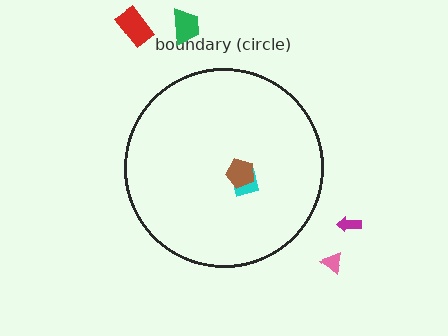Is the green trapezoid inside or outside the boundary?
Outside.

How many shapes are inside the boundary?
2 inside, 4 outside.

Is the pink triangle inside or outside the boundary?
Outside.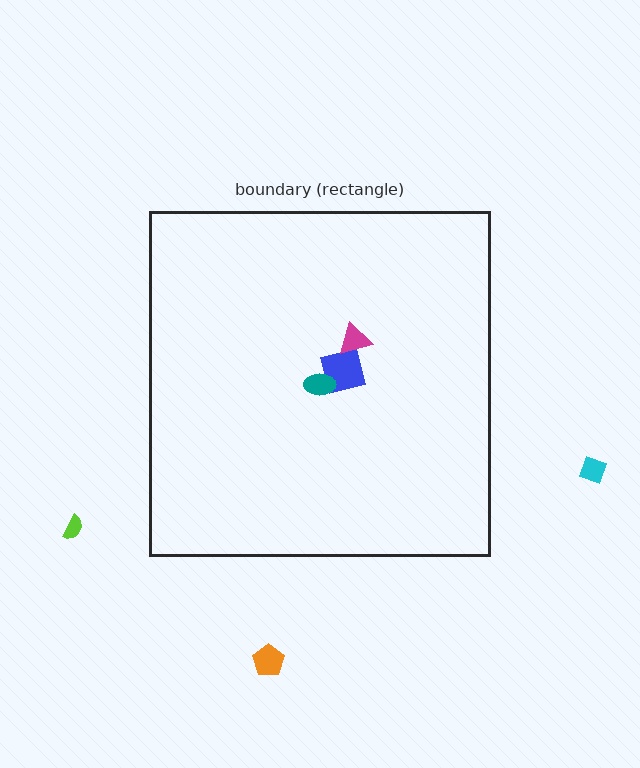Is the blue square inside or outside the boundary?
Inside.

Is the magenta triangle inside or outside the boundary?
Inside.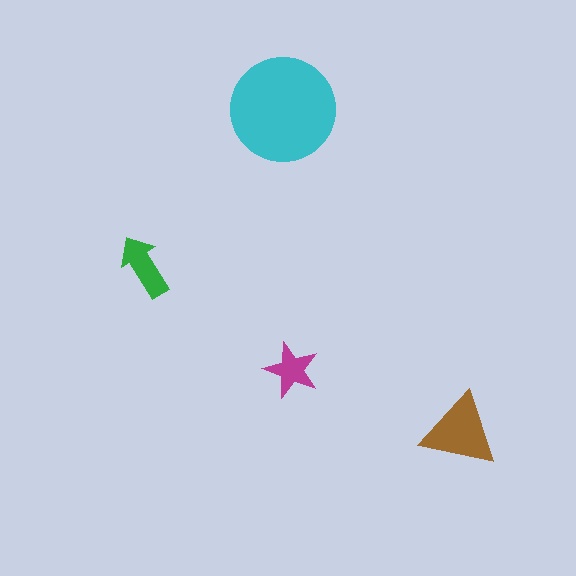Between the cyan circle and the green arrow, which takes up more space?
The cyan circle.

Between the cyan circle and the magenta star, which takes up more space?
The cyan circle.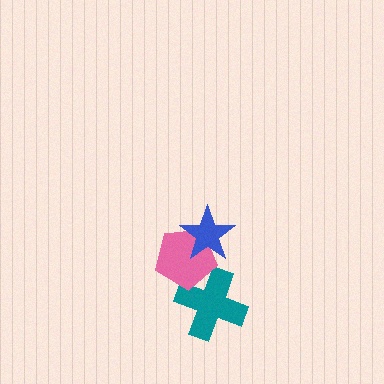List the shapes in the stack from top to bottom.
From top to bottom: the blue star, the pink pentagon, the teal cross.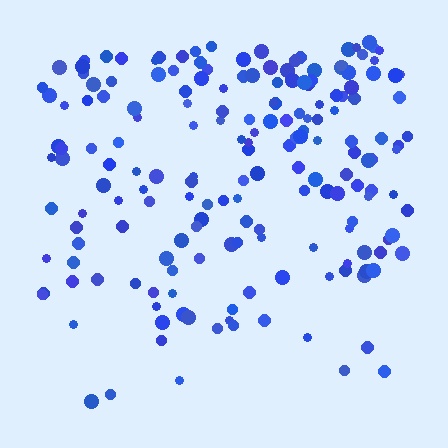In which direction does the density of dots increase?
From bottom to top, with the top side densest.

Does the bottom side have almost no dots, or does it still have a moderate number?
Still a moderate number, just noticeably fewer than the top.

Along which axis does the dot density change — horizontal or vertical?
Vertical.